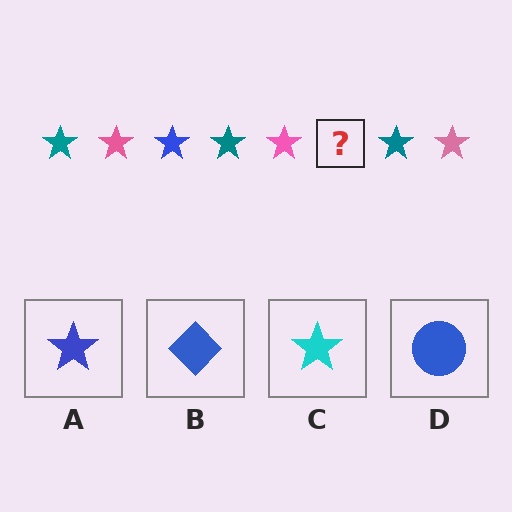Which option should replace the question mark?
Option A.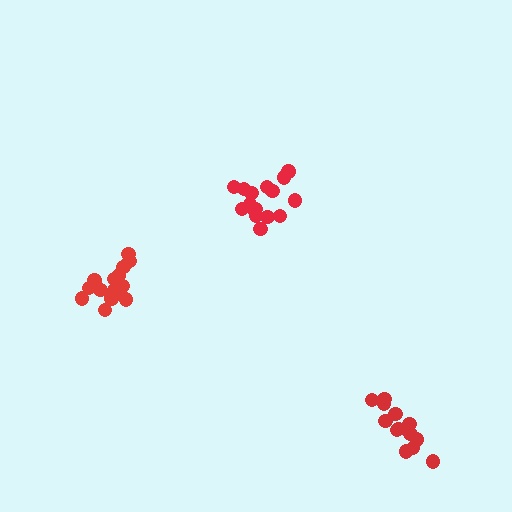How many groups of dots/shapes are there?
There are 3 groups.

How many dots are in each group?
Group 1: 16 dots, Group 2: 16 dots, Group 3: 13 dots (45 total).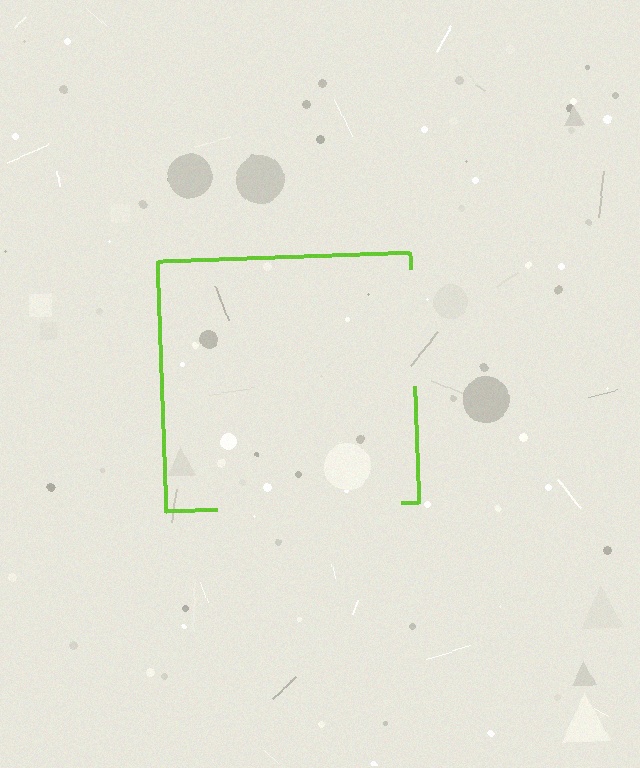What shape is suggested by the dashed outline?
The dashed outline suggests a square.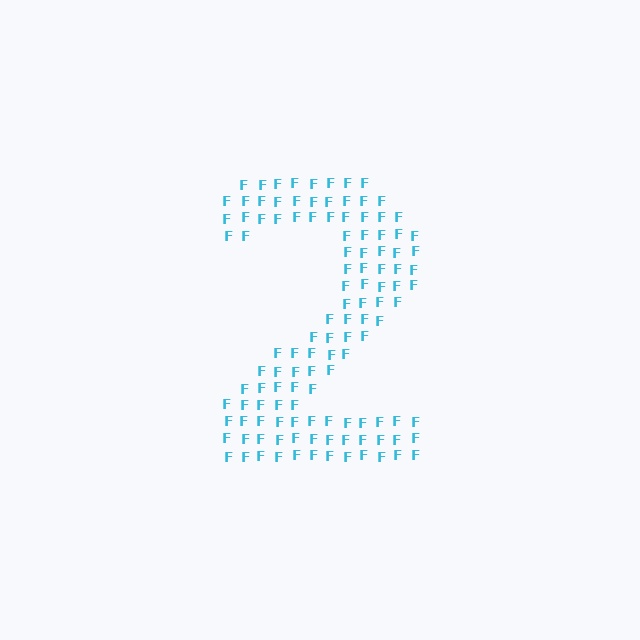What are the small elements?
The small elements are letter F's.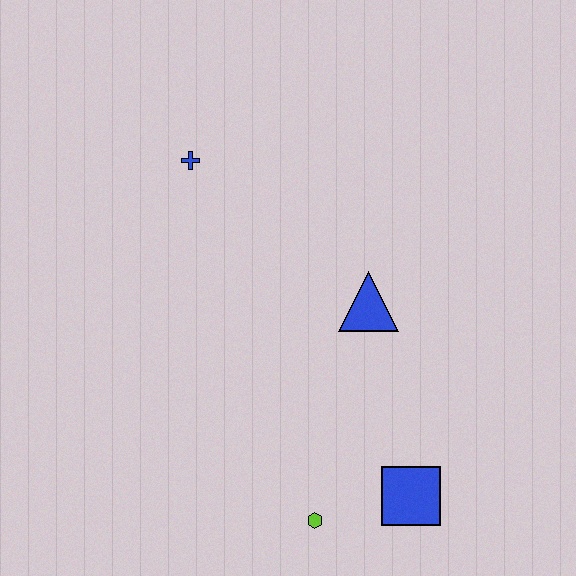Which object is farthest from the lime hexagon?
The blue cross is farthest from the lime hexagon.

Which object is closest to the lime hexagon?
The blue square is closest to the lime hexagon.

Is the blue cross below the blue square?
No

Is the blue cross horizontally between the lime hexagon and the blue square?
No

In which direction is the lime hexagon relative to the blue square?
The lime hexagon is to the left of the blue square.